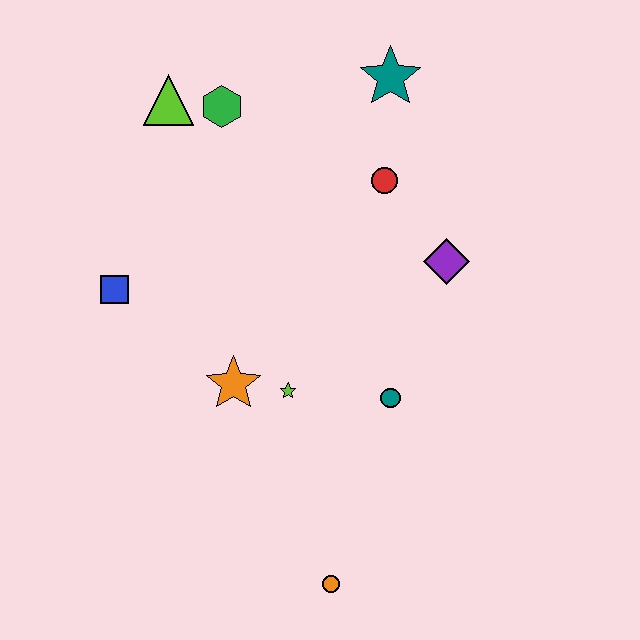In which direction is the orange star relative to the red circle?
The orange star is below the red circle.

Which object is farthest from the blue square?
The orange circle is farthest from the blue square.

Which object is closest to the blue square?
The orange star is closest to the blue square.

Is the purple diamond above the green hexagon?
No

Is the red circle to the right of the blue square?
Yes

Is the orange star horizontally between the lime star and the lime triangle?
Yes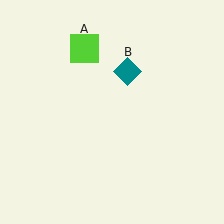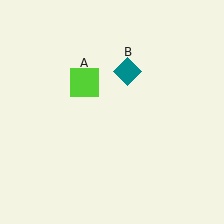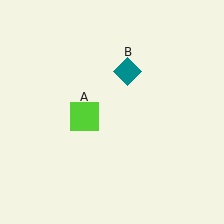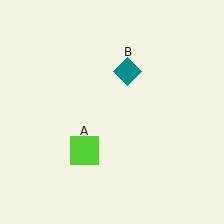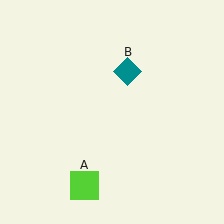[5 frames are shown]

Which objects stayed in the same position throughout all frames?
Teal diamond (object B) remained stationary.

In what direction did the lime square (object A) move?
The lime square (object A) moved down.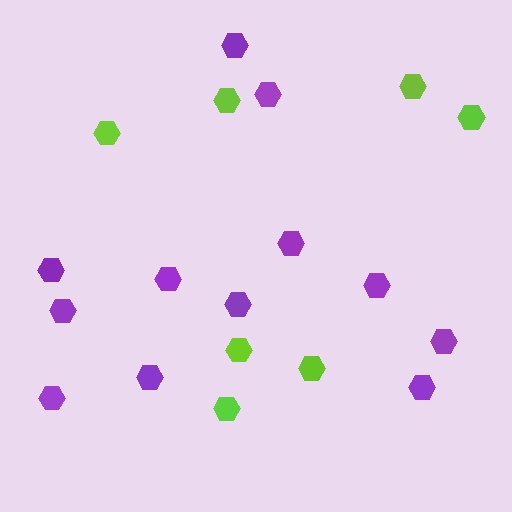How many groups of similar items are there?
There are 2 groups: one group of purple hexagons (12) and one group of lime hexagons (7).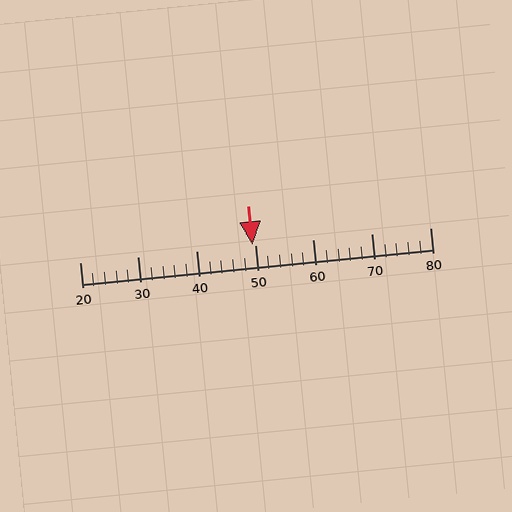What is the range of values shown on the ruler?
The ruler shows values from 20 to 80.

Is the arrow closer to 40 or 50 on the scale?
The arrow is closer to 50.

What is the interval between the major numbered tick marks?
The major tick marks are spaced 10 units apart.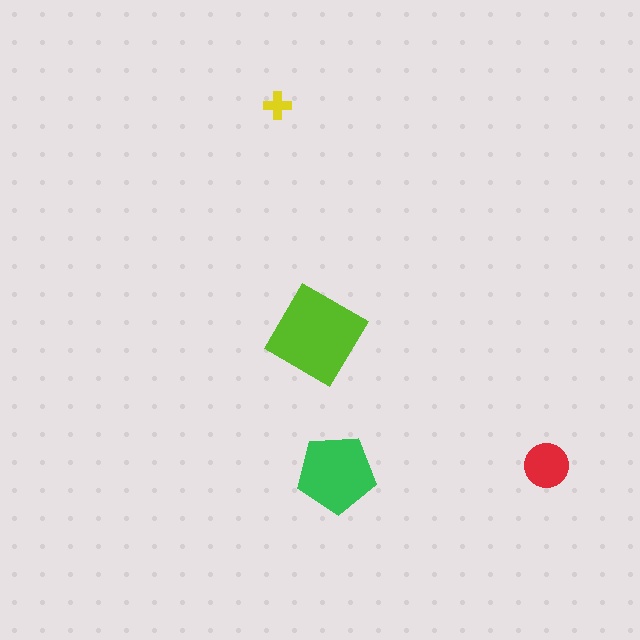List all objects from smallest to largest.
The yellow cross, the red circle, the green pentagon, the lime diamond.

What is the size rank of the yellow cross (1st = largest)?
4th.